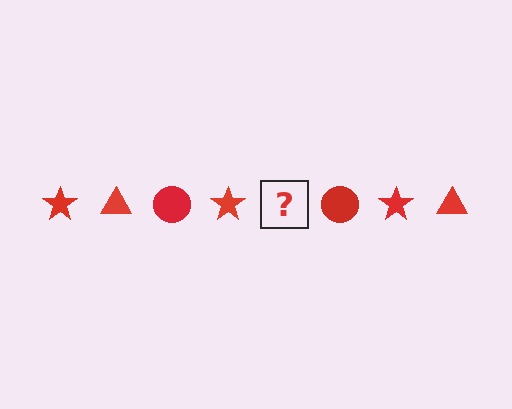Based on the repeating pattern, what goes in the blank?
The blank should be a red triangle.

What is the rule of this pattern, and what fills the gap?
The rule is that the pattern cycles through star, triangle, circle shapes in red. The gap should be filled with a red triangle.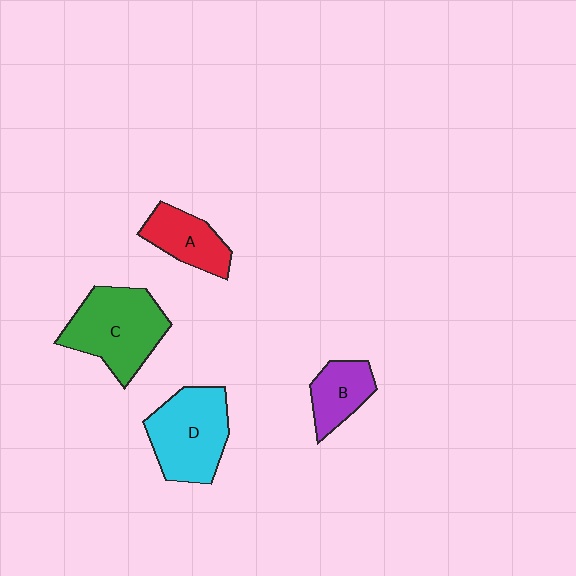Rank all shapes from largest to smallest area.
From largest to smallest: C (green), D (cyan), A (red), B (purple).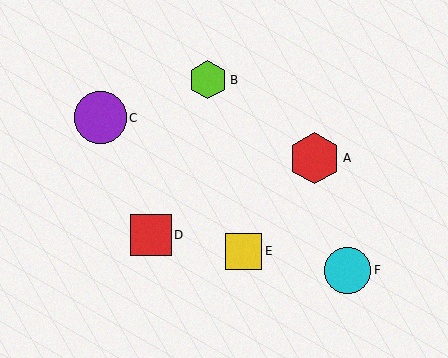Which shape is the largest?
The purple circle (labeled C) is the largest.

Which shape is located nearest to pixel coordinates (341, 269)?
The cyan circle (labeled F) at (348, 270) is nearest to that location.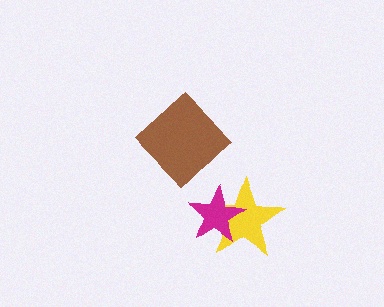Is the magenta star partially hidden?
No, no other shape covers it.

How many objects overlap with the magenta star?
1 object overlaps with the magenta star.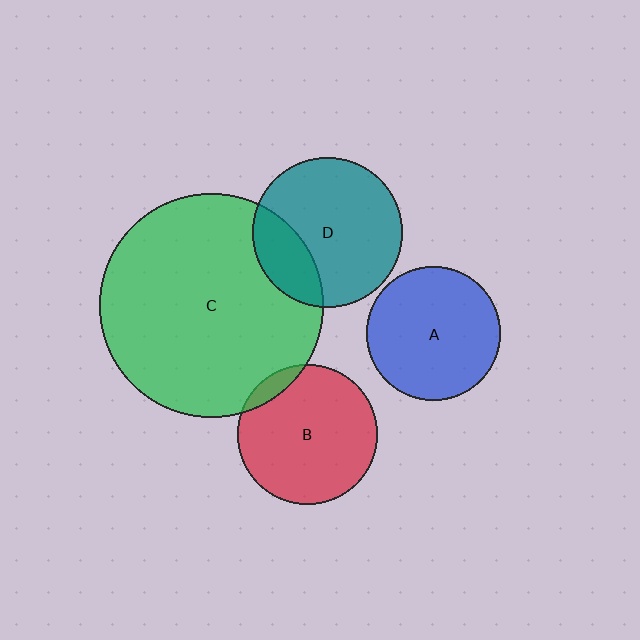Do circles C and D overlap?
Yes.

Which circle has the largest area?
Circle C (green).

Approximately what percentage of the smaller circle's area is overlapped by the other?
Approximately 25%.